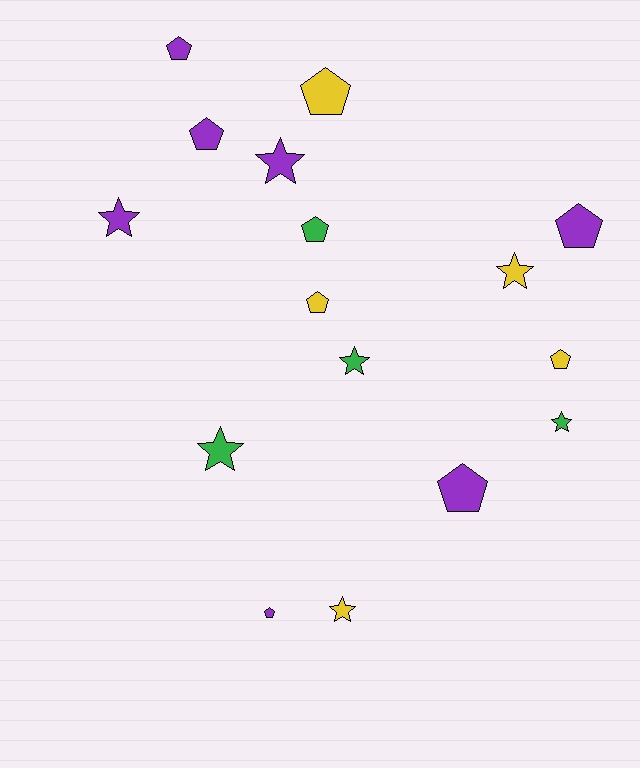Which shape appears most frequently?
Pentagon, with 9 objects.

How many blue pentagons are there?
There are no blue pentagons.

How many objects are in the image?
There are 16 objects.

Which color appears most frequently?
Purple, with 7 objects.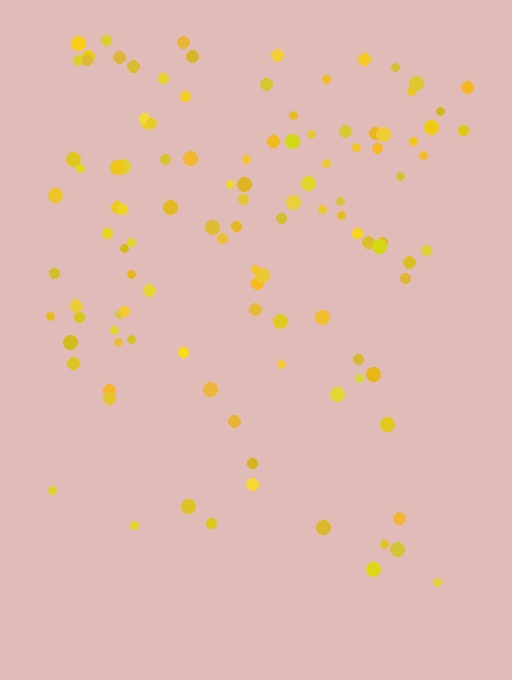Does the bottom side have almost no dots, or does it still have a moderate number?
Still a moderate number, just noticeably fewer than the top.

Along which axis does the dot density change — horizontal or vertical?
Vertical.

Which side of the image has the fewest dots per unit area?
The bottom.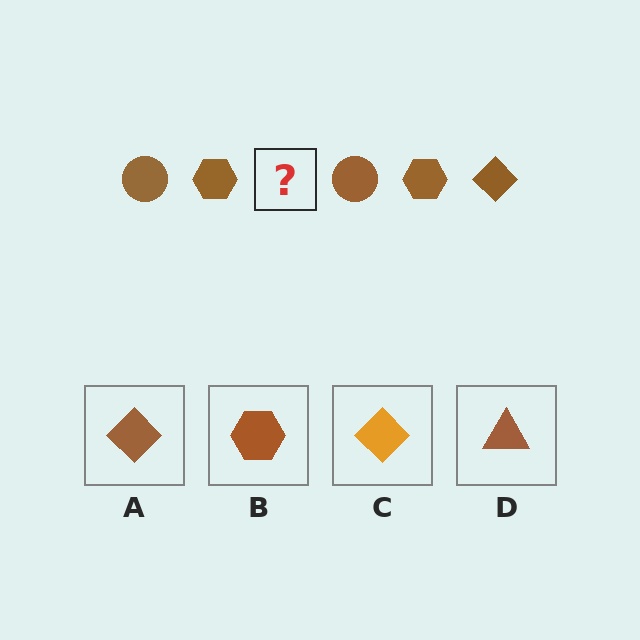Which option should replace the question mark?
Option A.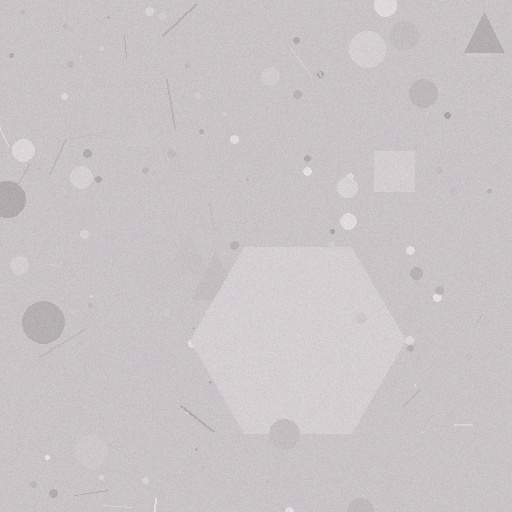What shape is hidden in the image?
A hexagon is hidden in the image.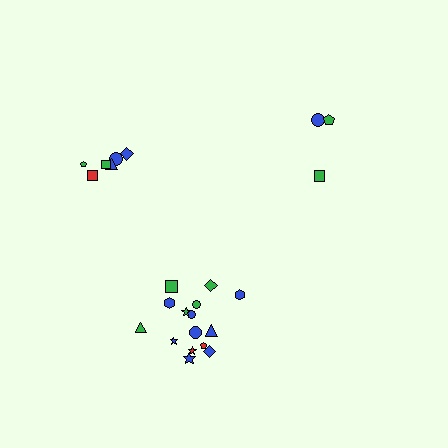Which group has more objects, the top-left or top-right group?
The top-left group.